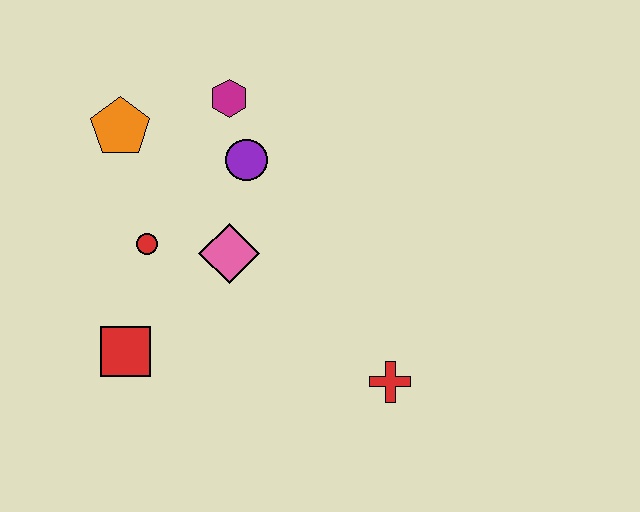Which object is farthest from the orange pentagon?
The red cross is farthest from the orange pentagon.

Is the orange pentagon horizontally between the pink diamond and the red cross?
No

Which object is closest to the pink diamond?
The red circle is closest to the pink diamond.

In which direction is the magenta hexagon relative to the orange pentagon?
The magenta hexagon is to the right of the orange pentagon.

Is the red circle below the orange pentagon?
Yes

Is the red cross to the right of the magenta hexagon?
Yes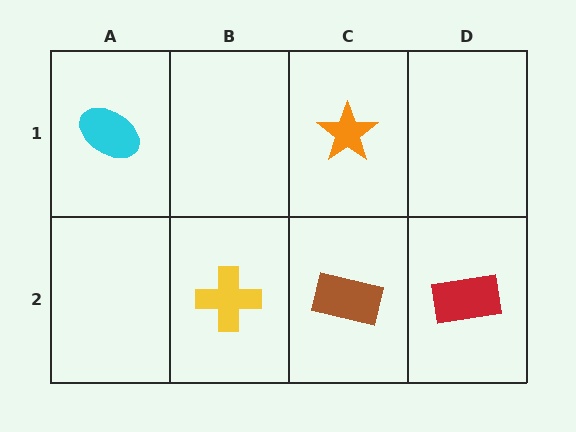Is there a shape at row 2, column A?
No, that cell is empty.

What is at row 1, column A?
A cyan ellipse.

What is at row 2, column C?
A brown rectangle.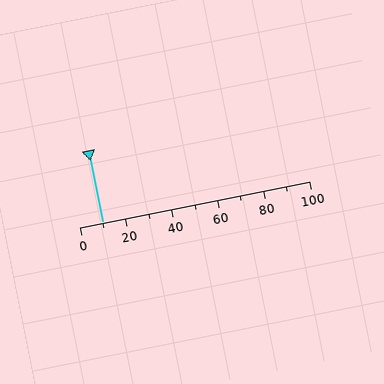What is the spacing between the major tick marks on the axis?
The major ticks are spaced 20 apart.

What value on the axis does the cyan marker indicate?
The marker indicates approximately 10.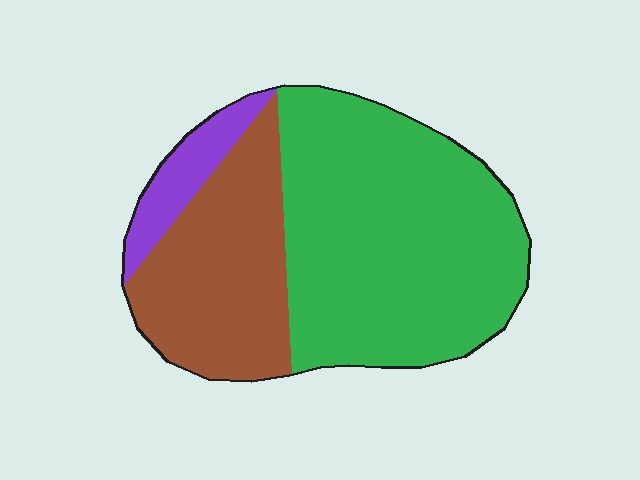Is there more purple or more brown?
Brown.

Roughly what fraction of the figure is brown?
Brown takes up between a sixth and a third of the figure.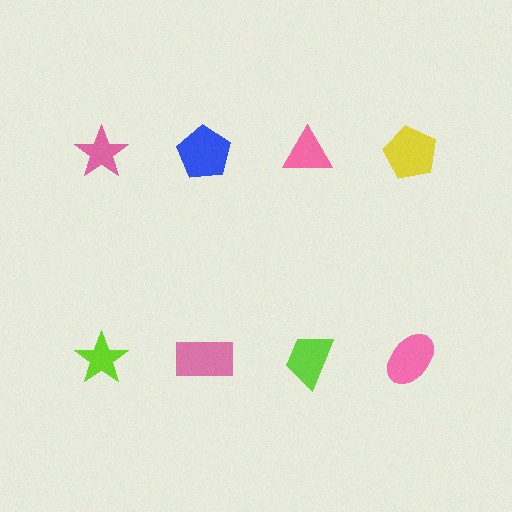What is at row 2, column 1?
A lime star.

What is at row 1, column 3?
A pink triangle.